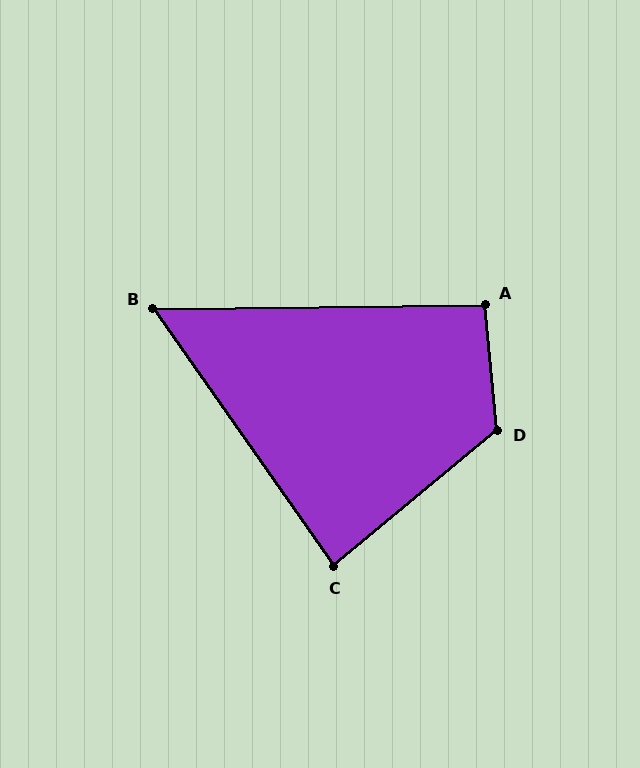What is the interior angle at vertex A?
Approximately 95 degrees (approximately right).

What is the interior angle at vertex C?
Approximately 85 degrees (approximately right).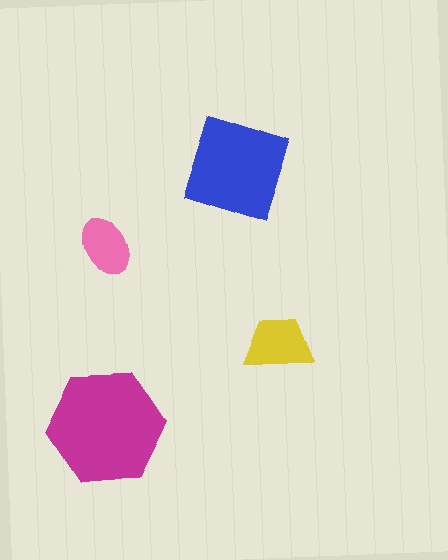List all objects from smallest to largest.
The pink ellipse, the yellow trapezoid, the blue diamond, the magenta hexagon.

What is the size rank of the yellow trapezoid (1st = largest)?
3rd.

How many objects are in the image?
There are 4 objects in the image.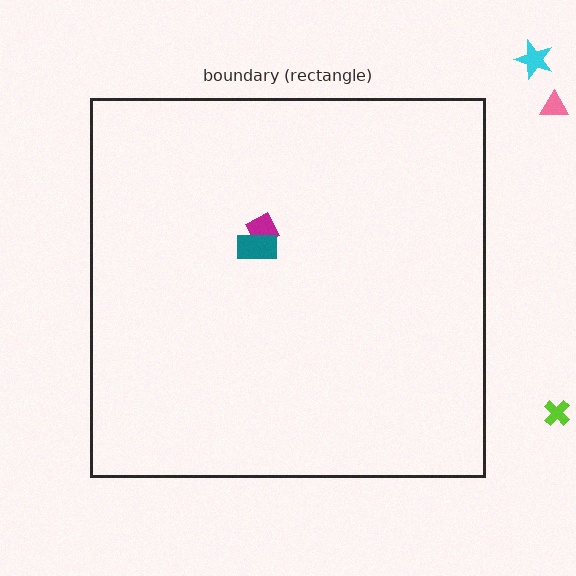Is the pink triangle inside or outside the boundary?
Outside.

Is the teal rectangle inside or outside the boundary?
Inside.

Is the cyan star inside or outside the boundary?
Outside.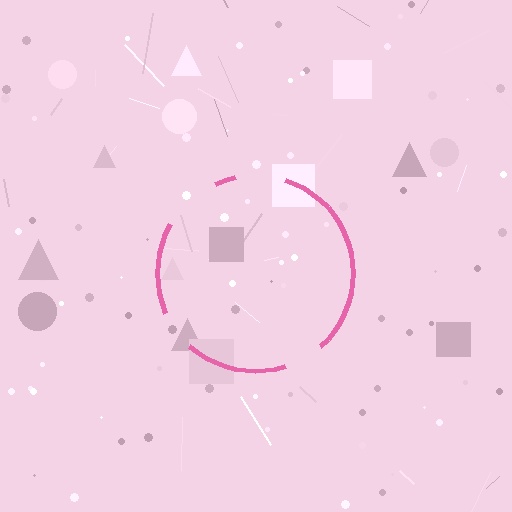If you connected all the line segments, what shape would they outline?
They would outline a circle.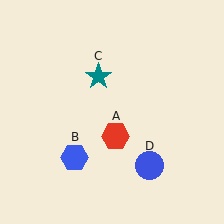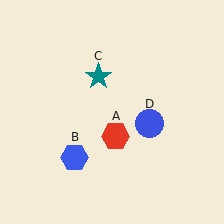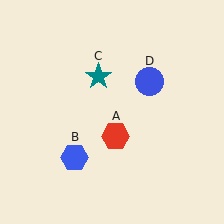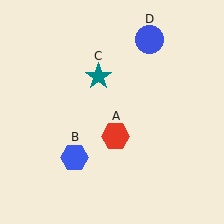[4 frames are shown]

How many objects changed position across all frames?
1 object changed position: blue circle (object D).